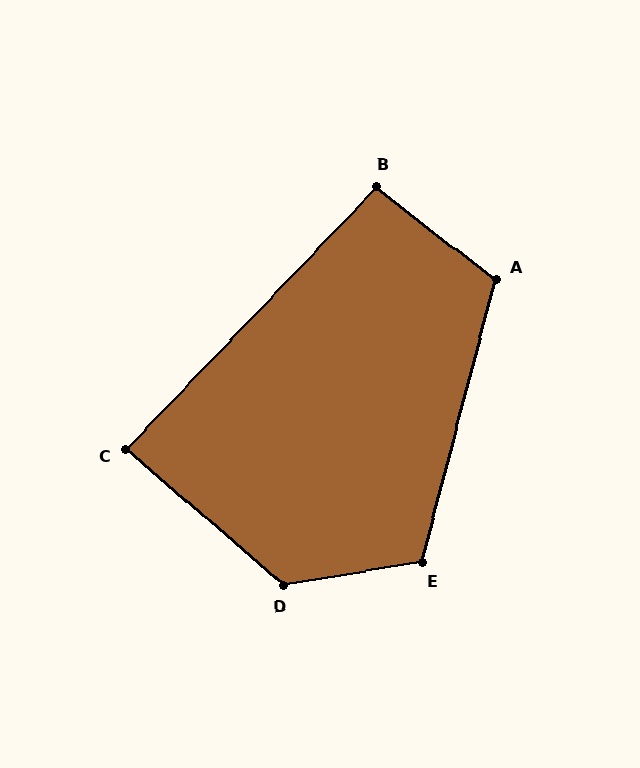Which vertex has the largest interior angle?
D, at approximately 129 degrees.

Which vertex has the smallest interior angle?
C, at approximately 87 degrees.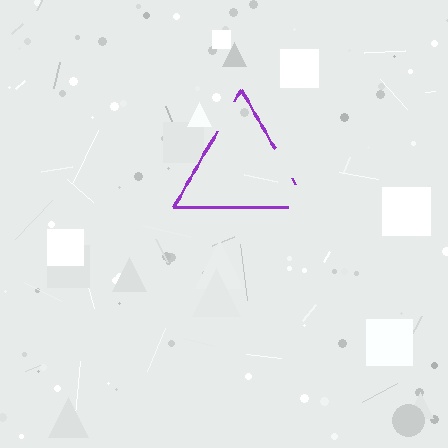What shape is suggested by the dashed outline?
The dashed outline suggests a triangle.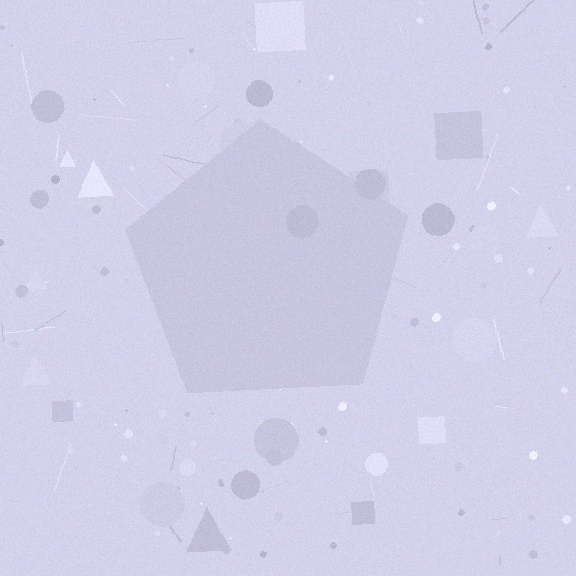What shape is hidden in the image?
A pentagon is hidden in the image.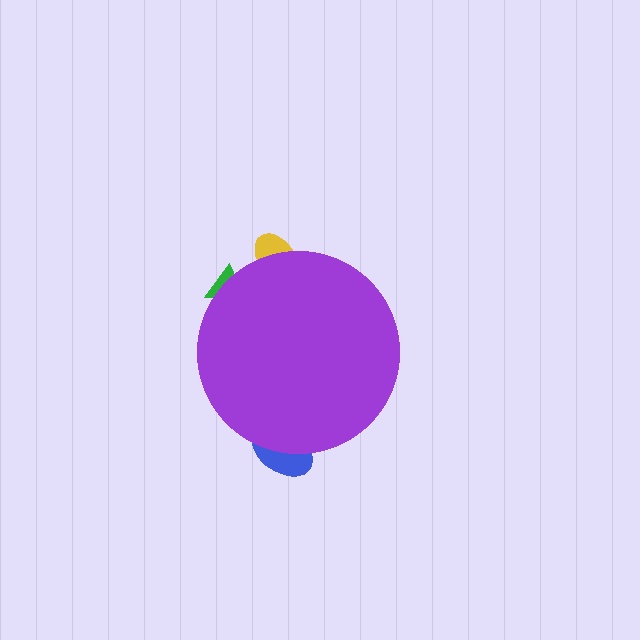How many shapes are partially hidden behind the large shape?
3 shapes are partially hidden.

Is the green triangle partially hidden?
Yes, the green triangle is partially hidden behind the purple circle.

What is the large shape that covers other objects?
A purple circle.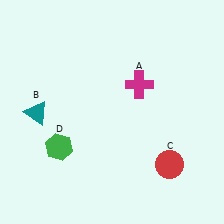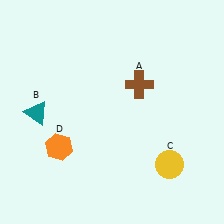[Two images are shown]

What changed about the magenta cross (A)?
In Image 1, A is magenta. In Image 2, it changed to brown.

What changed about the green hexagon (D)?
In Image 1, D is green. In Image 2, it changed to orange.